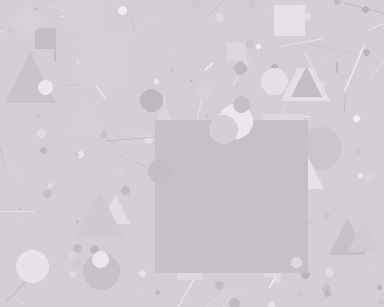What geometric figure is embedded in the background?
A square is embedded in the background.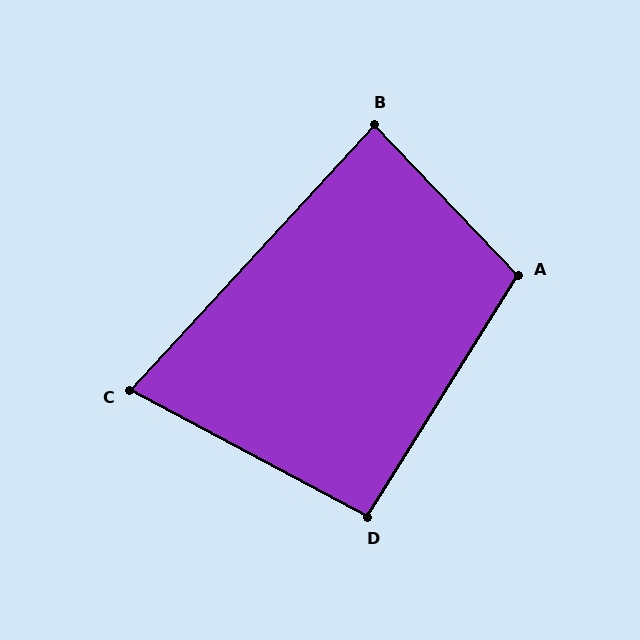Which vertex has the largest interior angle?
A, at approximately 105 degrees.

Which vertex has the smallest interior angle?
C, at approximately 75 degrees.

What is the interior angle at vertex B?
Approximately 86 degrees (approximately right).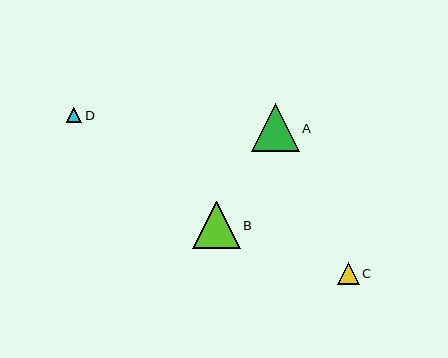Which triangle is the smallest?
Triangle D is the smallest with a size of approximately 16 pixels.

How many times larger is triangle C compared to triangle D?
Triangle C is approximately 1.4 times the size of triangle D.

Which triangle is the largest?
Triangle A is the largest with a size of approximately 48 pixels.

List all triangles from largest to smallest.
From largest to smallest: A, B, C, D.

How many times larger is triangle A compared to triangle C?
Triangle A is approximately 2.2 times the size of triangle C.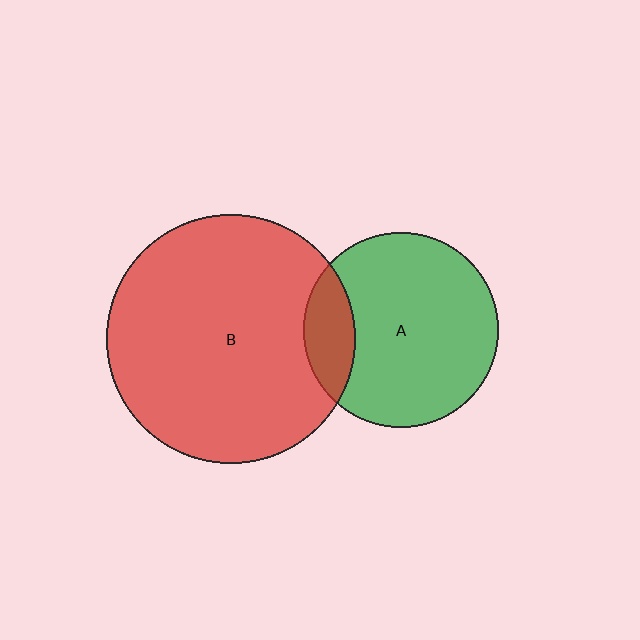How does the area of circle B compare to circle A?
Approximately 1.6 times.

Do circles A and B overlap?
Yes.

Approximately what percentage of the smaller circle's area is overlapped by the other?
Approximately 15%.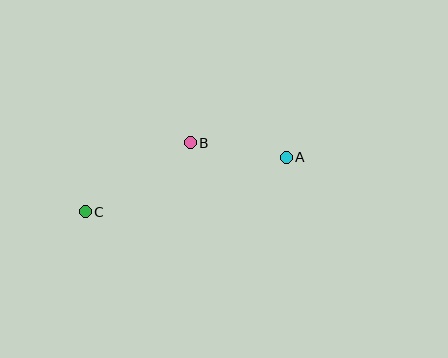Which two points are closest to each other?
Points A and B are closest to each other.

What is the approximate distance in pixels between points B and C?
The distance between B and C is approximately 125 pixels.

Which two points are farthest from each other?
Points A and C are farthest from each other.